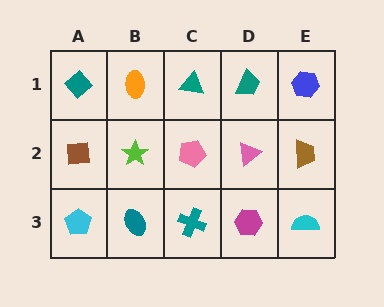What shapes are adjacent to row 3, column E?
A brown trapezoid (row 2, column E), a magenta hexagon (row 3, column D).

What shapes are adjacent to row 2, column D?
A teal trapezoid (row 1, column D), a magenta hexagon (row 3, column D), a pink pentagon (row 2, column C), a brown trapezoid (row 2, column E).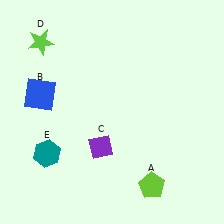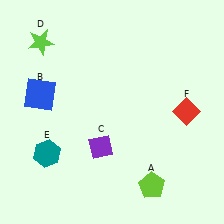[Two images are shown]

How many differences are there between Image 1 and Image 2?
There is 1 difference between the two images.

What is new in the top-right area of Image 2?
A red diamond (F) was added in the top-right area of Image 2.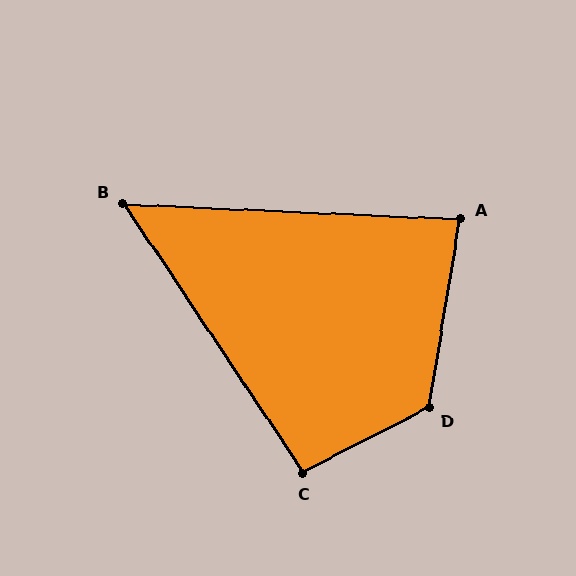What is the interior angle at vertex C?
Approximately 97 degrees (obtuse).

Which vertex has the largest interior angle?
D, at approximately 126 degrees.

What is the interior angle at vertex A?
Approximately 83 degrees (acute).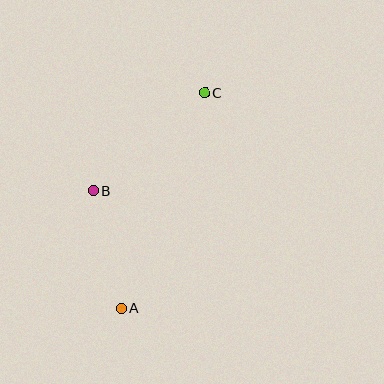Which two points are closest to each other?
Points A and B are closest to each other.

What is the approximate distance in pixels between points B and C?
The distance between B and C is approximately 148 pixels.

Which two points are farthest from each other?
Points A and C are farthest from each other.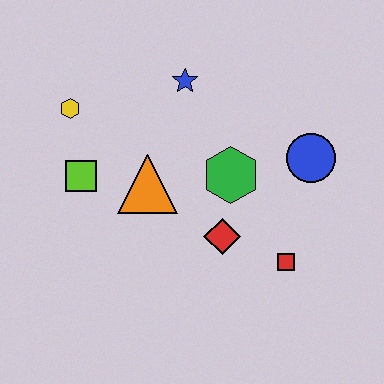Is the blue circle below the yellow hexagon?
Yes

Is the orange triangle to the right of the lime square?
Yes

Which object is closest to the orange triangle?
The lime square is closest to the orange triangle.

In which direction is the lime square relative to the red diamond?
The lime square is to the left of the red diamond.